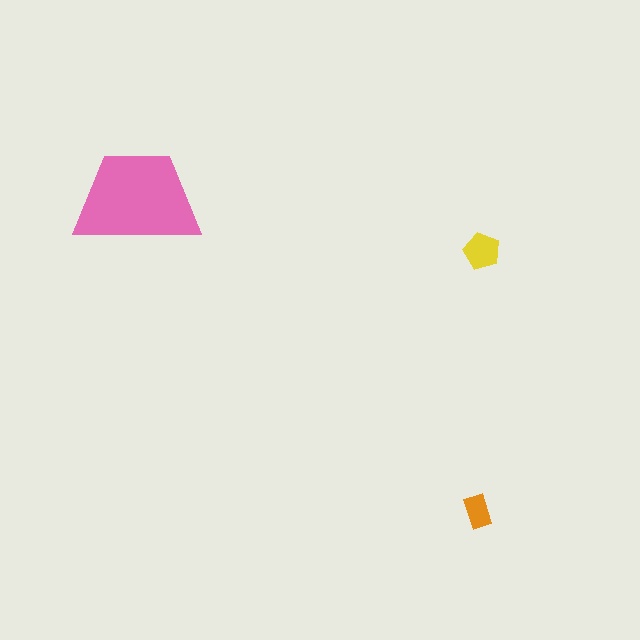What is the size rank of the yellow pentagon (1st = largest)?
2nd.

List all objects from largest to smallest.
The pink trapezoid, the yellow pentagon, the orange rectangle.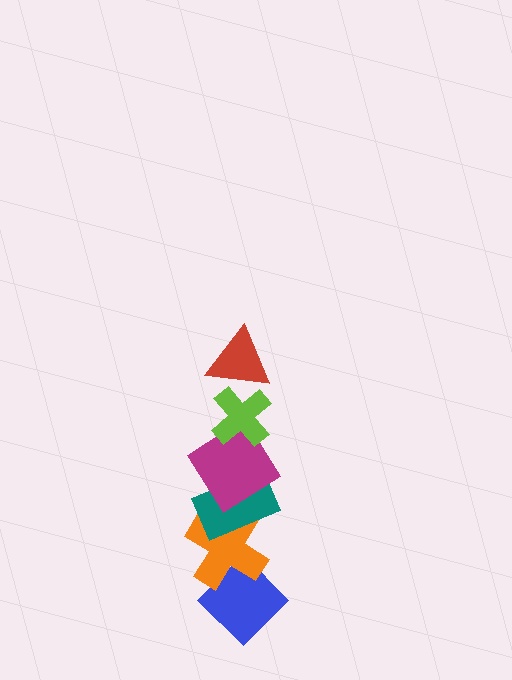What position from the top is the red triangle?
The red triangle is 1st from the top.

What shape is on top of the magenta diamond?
The lime cross is on top of the magenta diamond.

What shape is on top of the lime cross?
The red triangle is on top of the lime cross.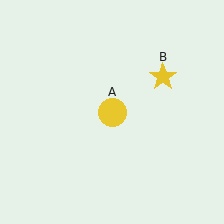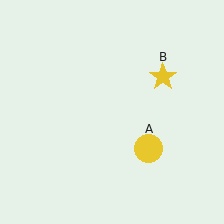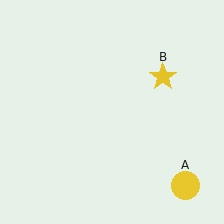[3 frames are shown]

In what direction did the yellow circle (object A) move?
The yellow circle (object A) moved down and to the right.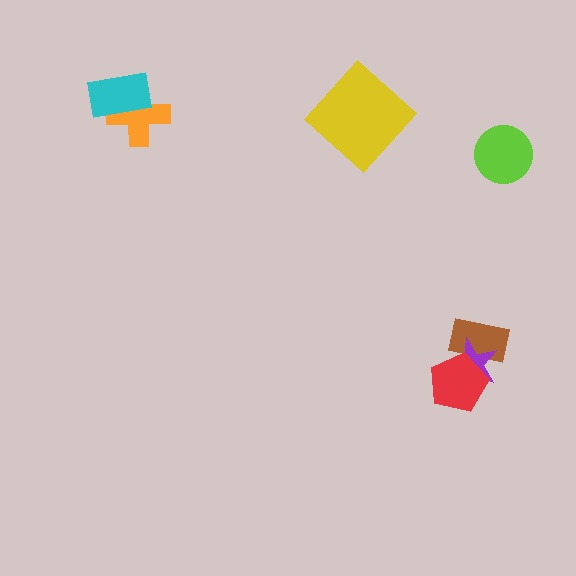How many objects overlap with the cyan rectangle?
1 object overlaps with the cyan rectangle.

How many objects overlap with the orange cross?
1 object overlaps with the orange cross.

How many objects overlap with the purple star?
2 objects overlap with the purple star.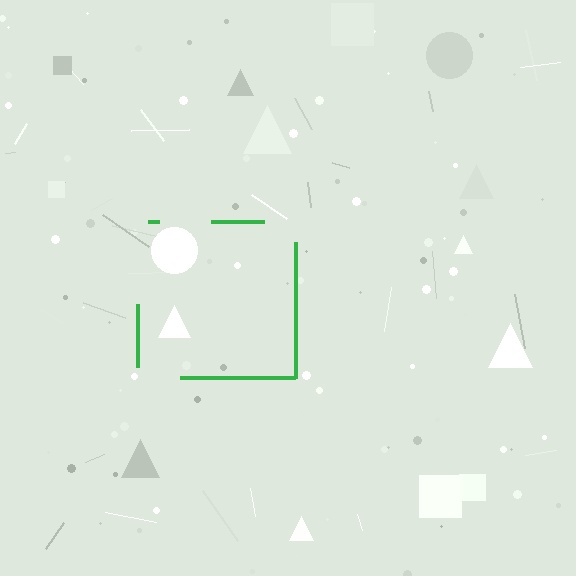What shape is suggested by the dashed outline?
The dashed outline suggests a square.